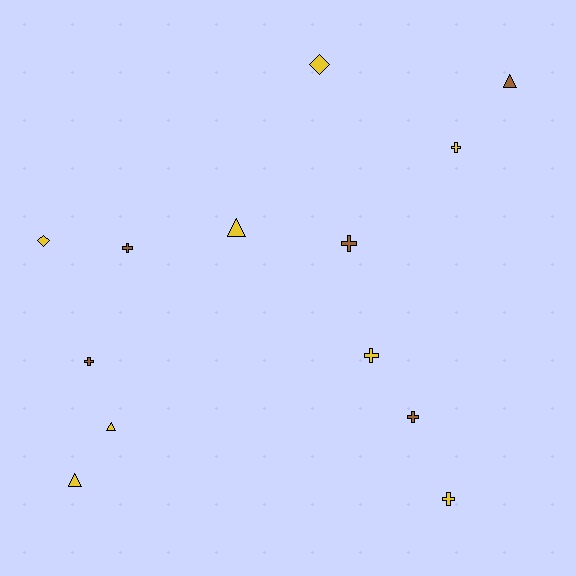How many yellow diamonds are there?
There are 2 yellow diamonds.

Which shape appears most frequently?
Cross, with 7 objects.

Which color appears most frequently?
Yellow, with 8 objects.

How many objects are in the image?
There are 13 objects.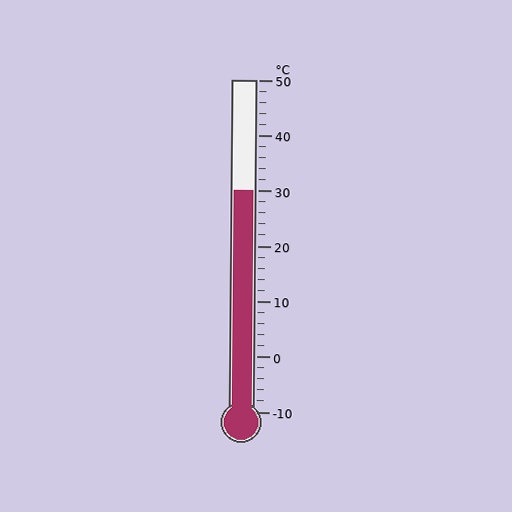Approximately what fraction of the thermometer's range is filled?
The thermometer is filled to approximately 65% of its range.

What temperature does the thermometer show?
The thermometer shows approximately 30°C.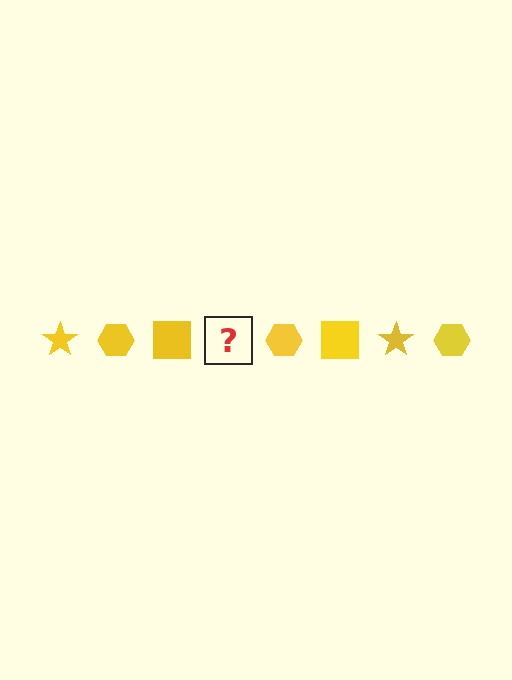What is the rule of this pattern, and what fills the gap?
The rule is that the pattern cycles through star, hexagon, square shapes in yellow. The gap should be filled with a yellow star.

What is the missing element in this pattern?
The missing element is a yellow star.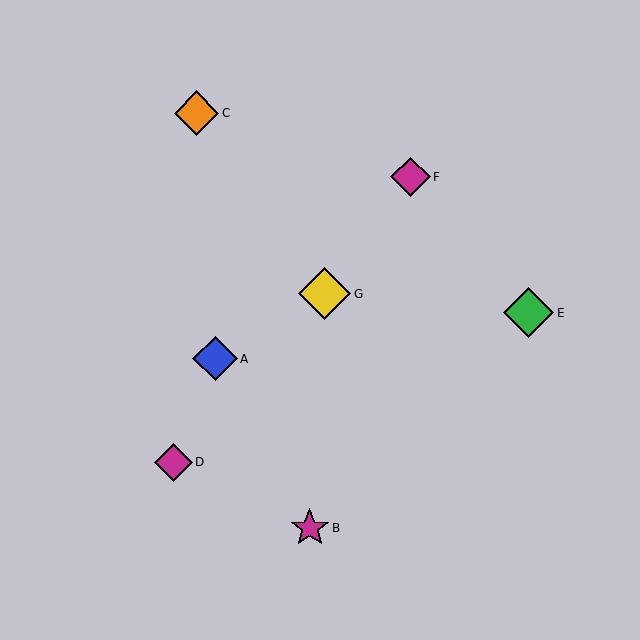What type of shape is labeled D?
Shape D is a magenta diamond.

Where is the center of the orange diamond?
The center of the orange diamond is at (197, 113).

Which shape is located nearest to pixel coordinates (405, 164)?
The magenta diamond (labeled F) at (410, 177) is nearest to that location.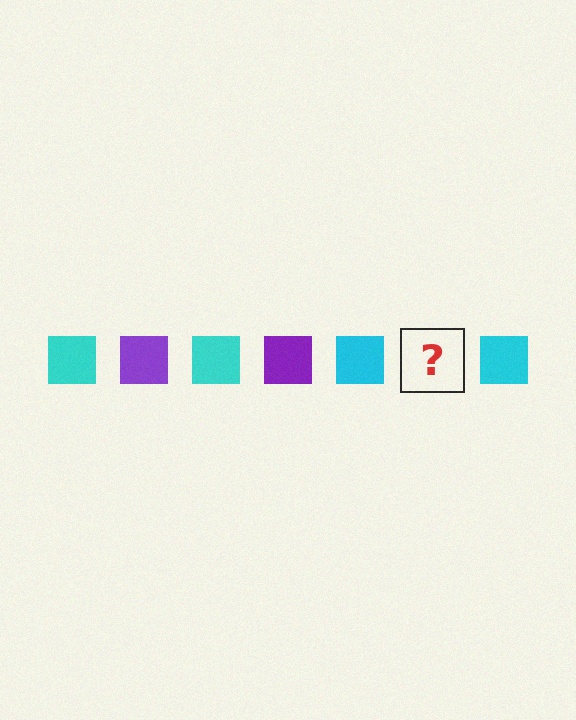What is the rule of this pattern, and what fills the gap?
The rule is that the pattern cycles through cyan, purple squares. The gap should be filled with a purple square.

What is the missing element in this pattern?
The missing element is a purple square.